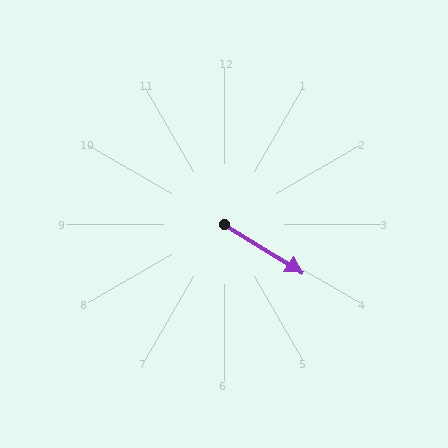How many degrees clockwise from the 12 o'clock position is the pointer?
Approximately 122 degrees.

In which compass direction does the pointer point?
Southeast.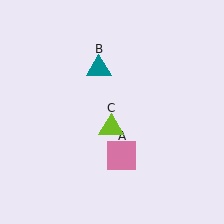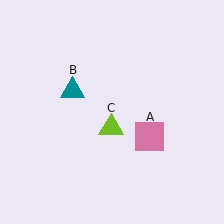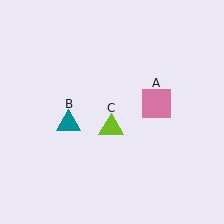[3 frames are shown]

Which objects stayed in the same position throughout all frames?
Lime triangle (object C) remained stationary.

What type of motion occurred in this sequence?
The pink square (object A), teal triangle (object B) rotated counterclockwise around the center of the scene.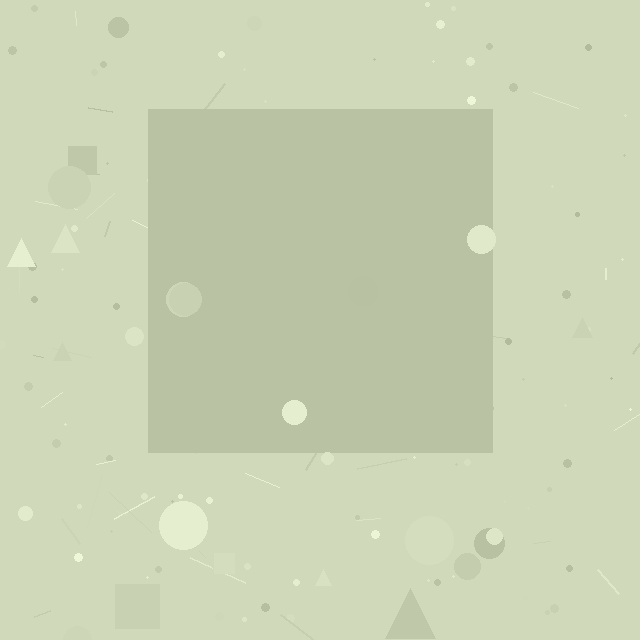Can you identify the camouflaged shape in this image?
The camouflaged shape is a square.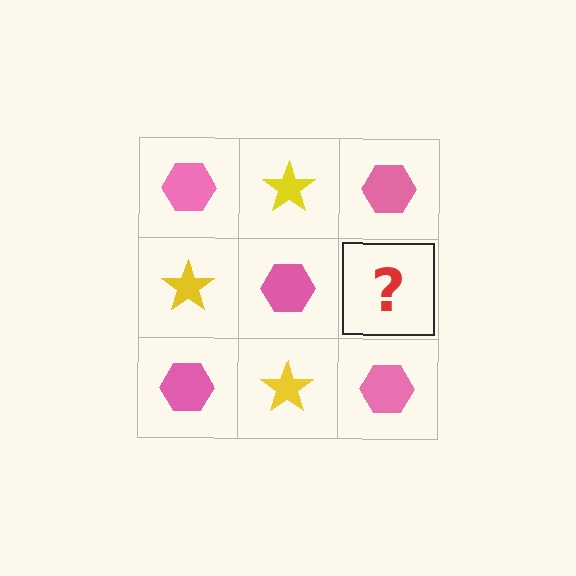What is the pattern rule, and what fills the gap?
The rule is that it alternates pink hexagon and yellow star in a checkerboard pattern. The gap should be filled with a yellow star.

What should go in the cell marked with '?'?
The missing cell should contain a yellow star.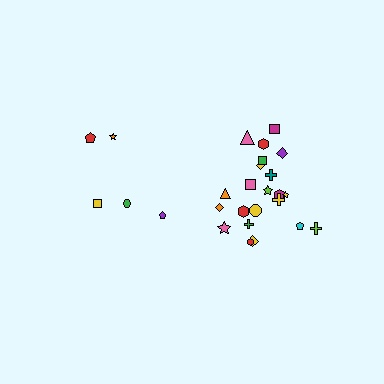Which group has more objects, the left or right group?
The right group.